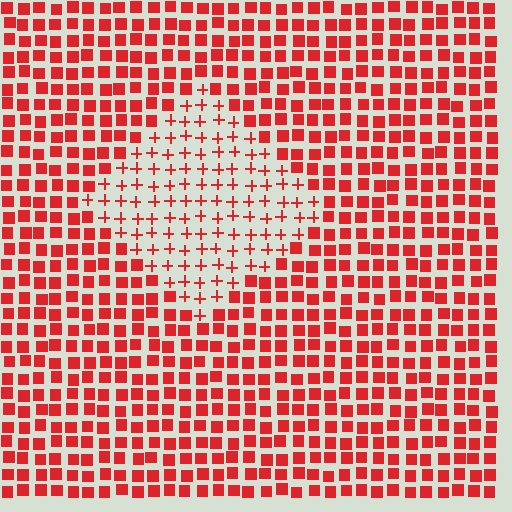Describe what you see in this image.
The image is filled with small red elements arranged in a uniform grid. A diamond-shaped region contains plus signs, while the surrounding area contains squares. The boundary is defined purely by the change in element shape.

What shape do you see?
I see a diamond.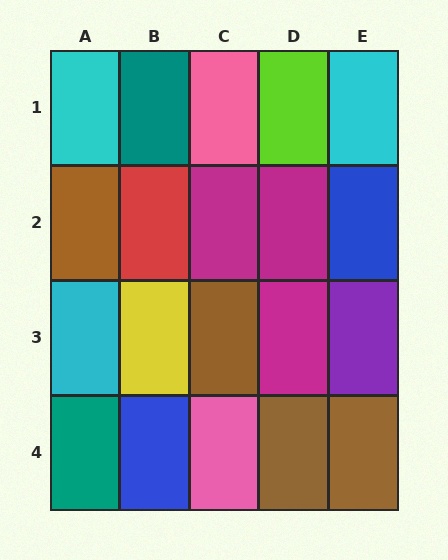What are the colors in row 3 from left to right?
Cyan, yellow, brown, magenta, purple.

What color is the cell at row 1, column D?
Lime.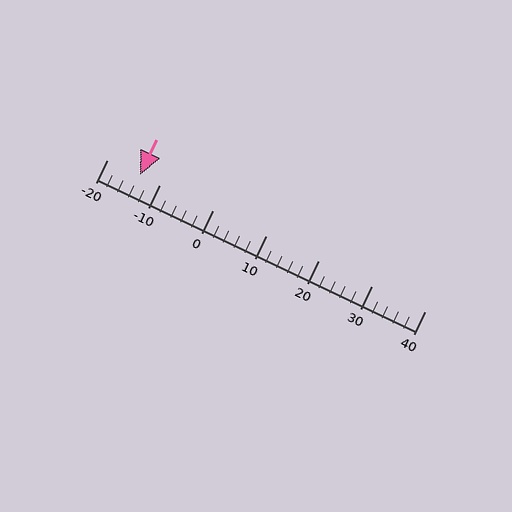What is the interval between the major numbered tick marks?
The major tick marks are spaced 10 units apart.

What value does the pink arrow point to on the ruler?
The pink arrow points to approximately -14.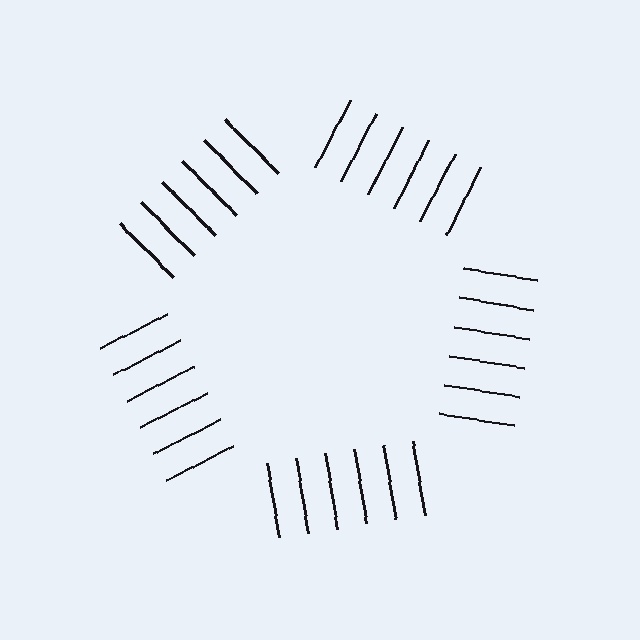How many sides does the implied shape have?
5 sides — the line-ends trace a pentagon.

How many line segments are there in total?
30 — 6 along each of the 5 edges.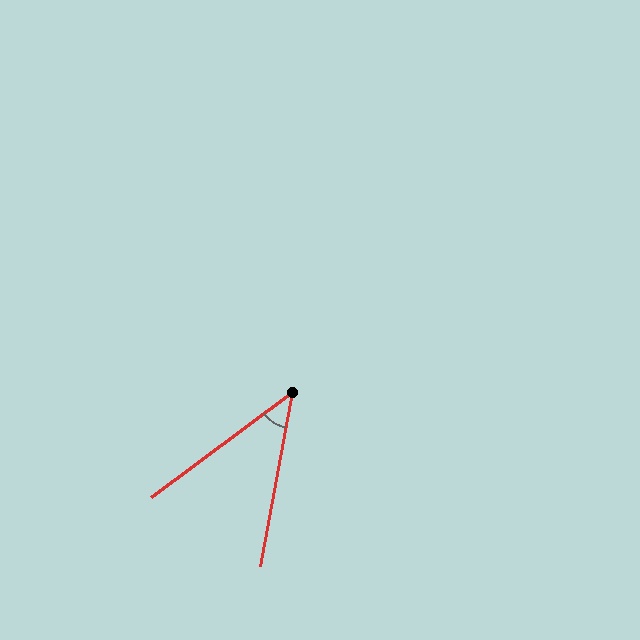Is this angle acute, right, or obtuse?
It is acute.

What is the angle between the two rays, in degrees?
Approximately 43 degrees.